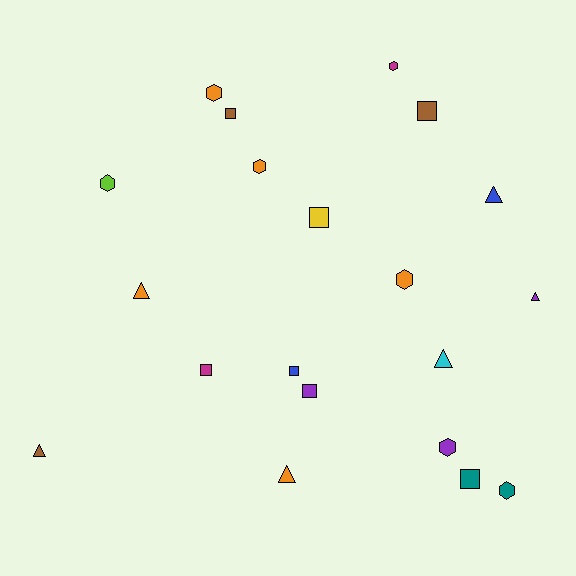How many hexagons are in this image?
There are 7 hexagons.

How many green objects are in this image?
There are no green objects.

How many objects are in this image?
There are 20 objects.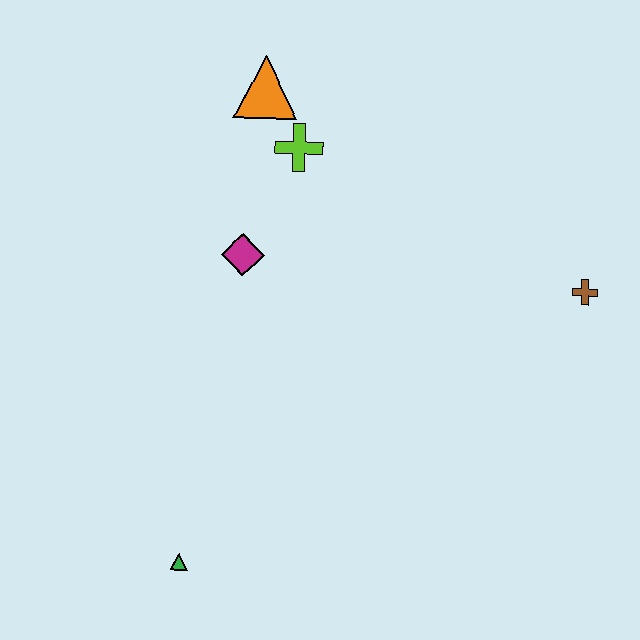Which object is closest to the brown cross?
The lime cross is closest to the brown cross.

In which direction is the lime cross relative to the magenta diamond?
The lime cross is above the magenta diamond.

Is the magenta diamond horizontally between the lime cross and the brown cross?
No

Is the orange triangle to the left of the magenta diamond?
No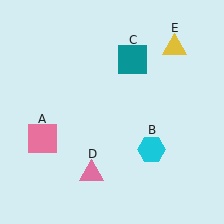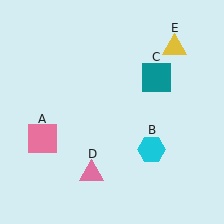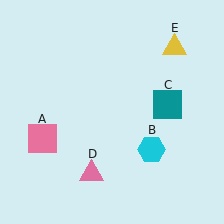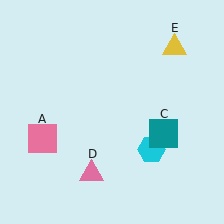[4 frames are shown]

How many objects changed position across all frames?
1 object changed position: teal square (object C).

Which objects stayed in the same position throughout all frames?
Pink square (object A) and cyan hexagon (object B) and pink triangle (object D) and yellow triangle (object E) remained stationary.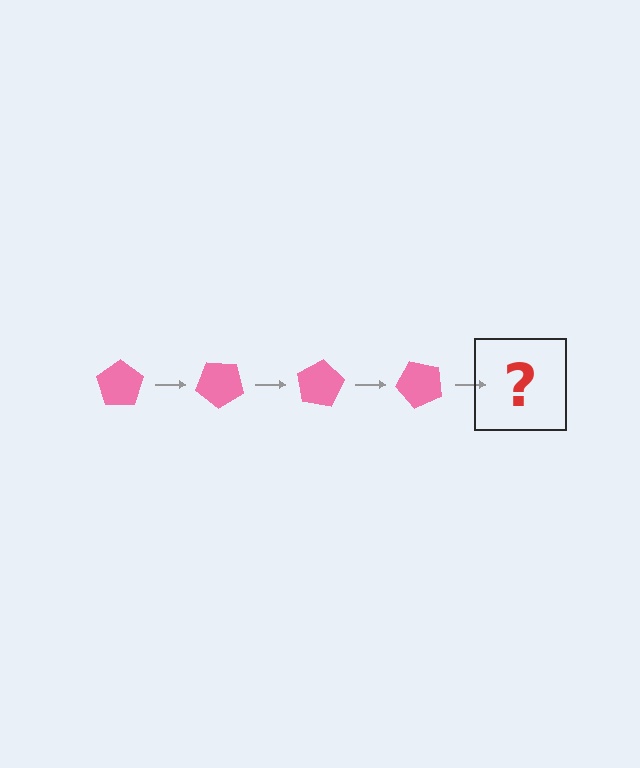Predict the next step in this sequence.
The next step is a pink pentagon rotated 160 degrees.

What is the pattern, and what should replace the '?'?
The pattern is that the pentagon rotates 40 degrees each step. The '?' should be a pink pentagon rotated 160 degrees.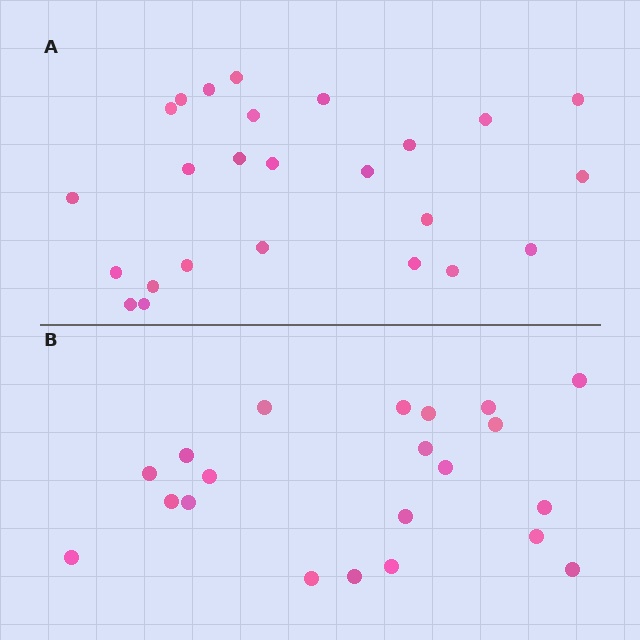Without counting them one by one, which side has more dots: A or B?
Region A (the top region) has more dots.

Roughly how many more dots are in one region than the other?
Region A has about 4 more dots than region B.